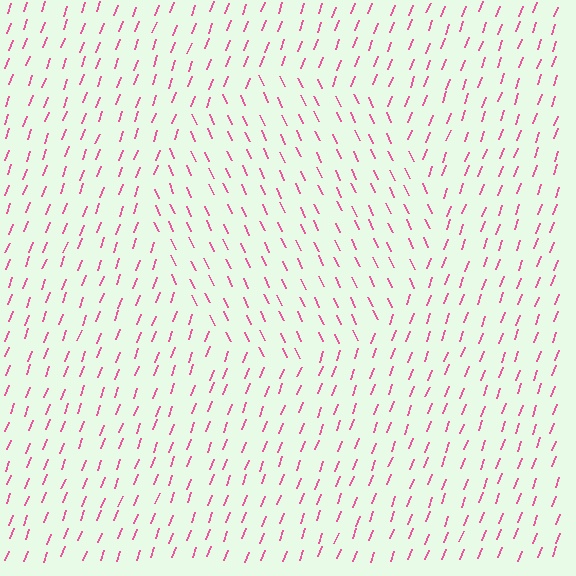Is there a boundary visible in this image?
Yes, there is a texture boundary formed by a change in line orientation.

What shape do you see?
I see a circle.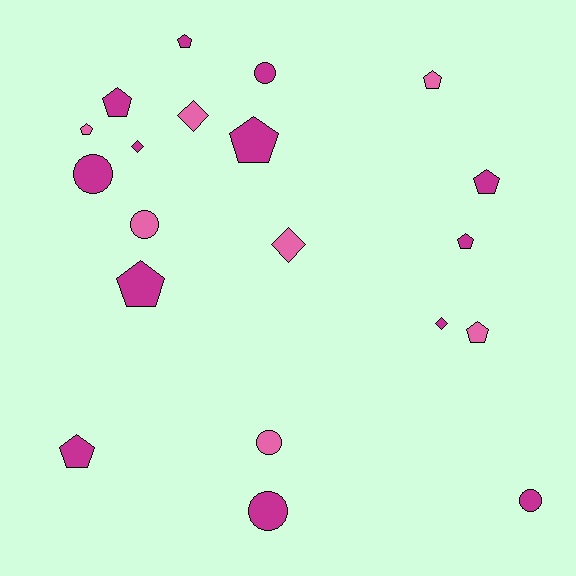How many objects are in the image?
There are 20 objects.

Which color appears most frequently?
Magenta, with 13 objects.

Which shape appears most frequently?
Pentagon, with 10 objects.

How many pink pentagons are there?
There are 3 pink pentagons.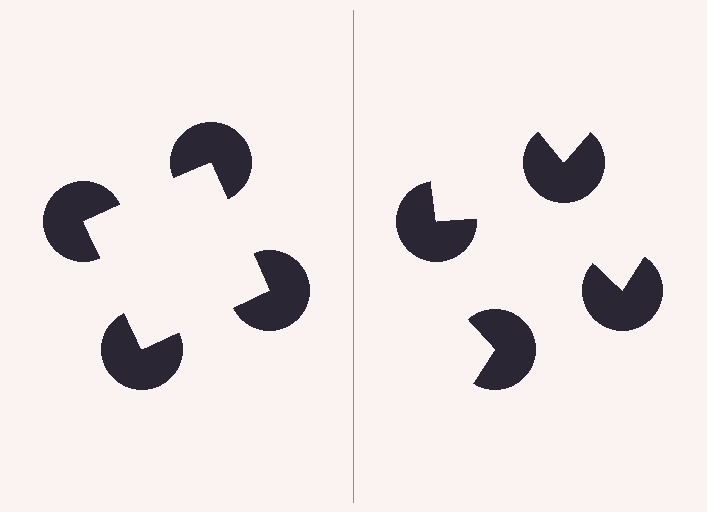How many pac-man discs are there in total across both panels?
8 — 4 on each side.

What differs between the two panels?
The pac-man discs are positioned identically on both sides; only the wedge orientations differ. On the left they align to a square; on the right they are misaligned.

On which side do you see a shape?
An illusory square appears on the left side. On the right side the wedge cuts are rotated, so no coherent shape forms.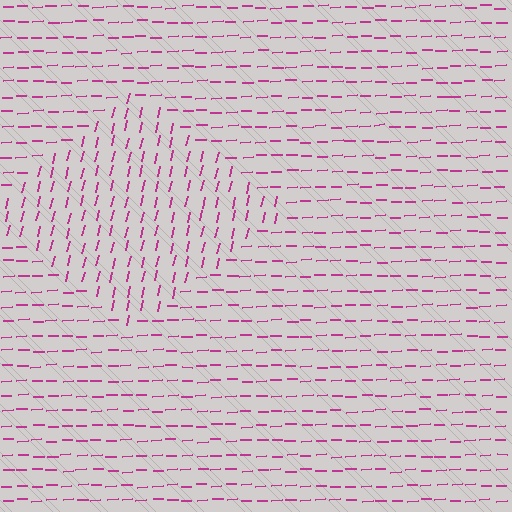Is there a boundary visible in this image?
Yes, there is a texture boundary formed by a change in line orientation.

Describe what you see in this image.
The image is filled with small magenta line segments. A diamond region in the image has lines oriented differently from the surrounding lines, creating a visible texture boundary.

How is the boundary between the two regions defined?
The boundary is defined purely by a change in line orientation (approximately 73 degrees difference). All lines are the same color and thickness.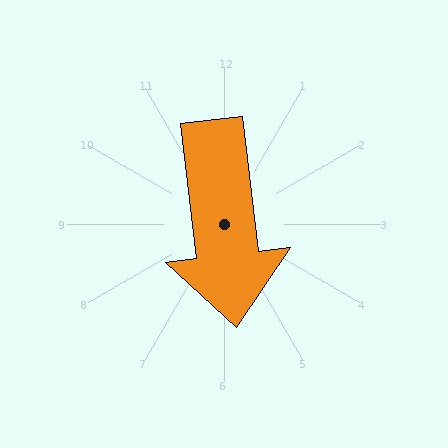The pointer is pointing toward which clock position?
Roughly 6 o'clock.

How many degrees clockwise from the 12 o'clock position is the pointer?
Approximately 173 degrees.